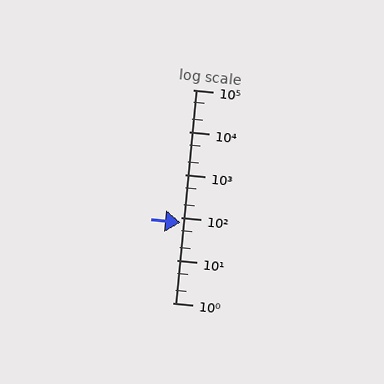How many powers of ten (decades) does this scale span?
The scale spans 5 decades, from 1 to 100000.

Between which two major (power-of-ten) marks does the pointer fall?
The pointer is between 10 and 100.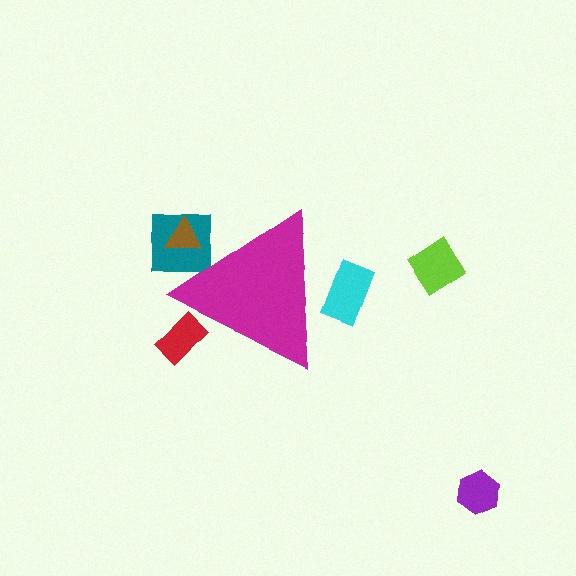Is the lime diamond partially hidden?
No, the lime diamond is fully visible.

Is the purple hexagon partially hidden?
No, the purple hexagon is fully visible.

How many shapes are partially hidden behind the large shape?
4 shapes are partially hidden.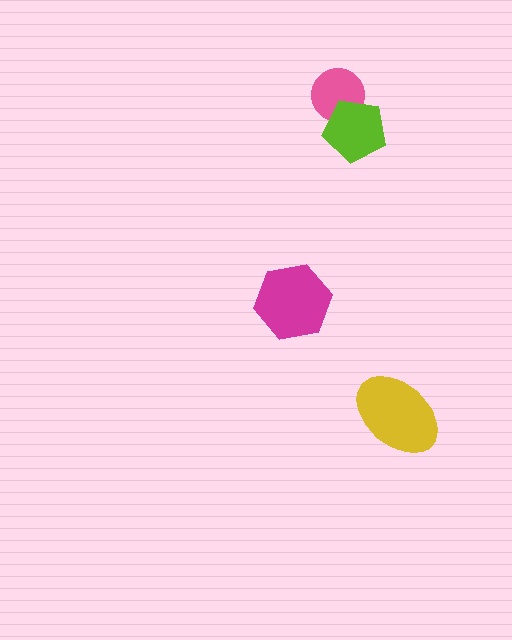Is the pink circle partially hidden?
Yes, it is partially covered by another shape.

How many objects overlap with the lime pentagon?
1 object overlaps with the lime pentagon.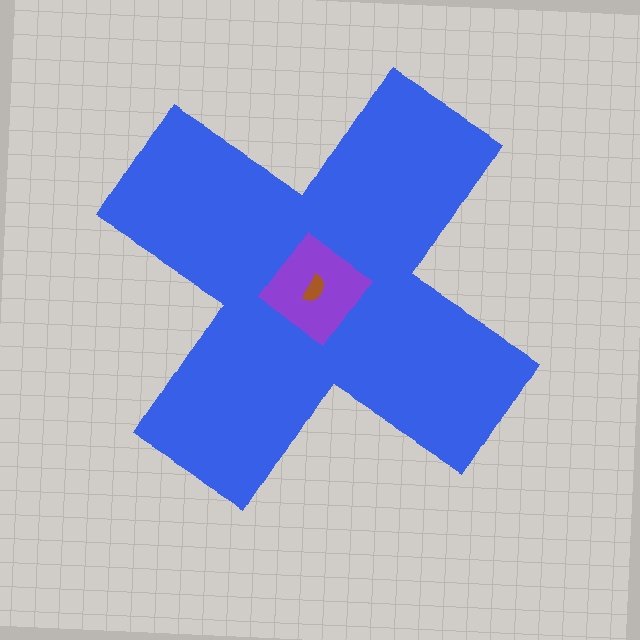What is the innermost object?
The brown semicircle.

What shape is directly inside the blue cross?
The purple diamond.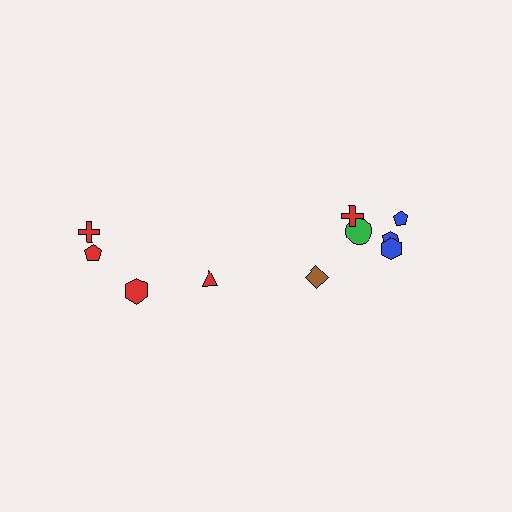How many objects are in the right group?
There are 6 objects.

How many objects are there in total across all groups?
There are 10 objects.